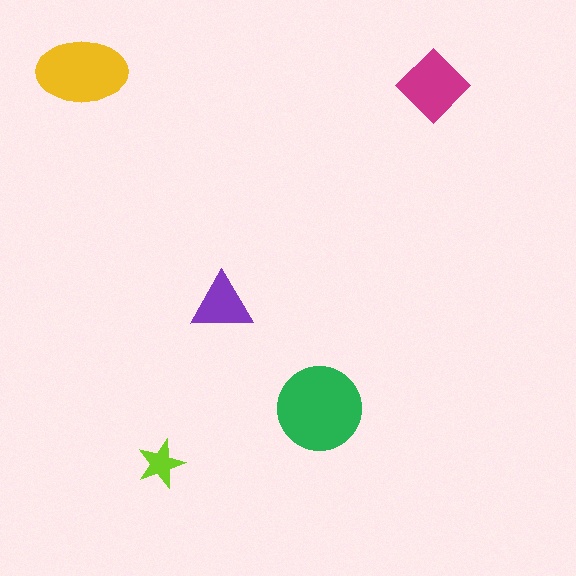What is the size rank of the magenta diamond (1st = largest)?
3rd.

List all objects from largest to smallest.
The green circle, the yellow ellipse, the magenta diamond, the purple triangle, the lime star.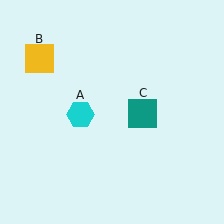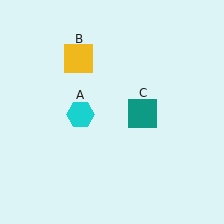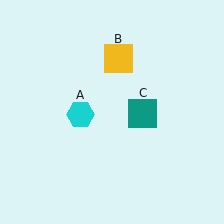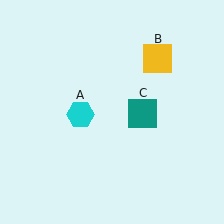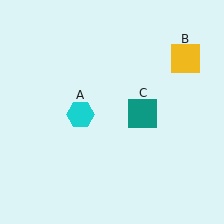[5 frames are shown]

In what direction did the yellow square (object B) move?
The yellow square (object B) moved right.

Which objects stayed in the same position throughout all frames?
Cyan hexagon (object A) and teal square (object C) remained stationary.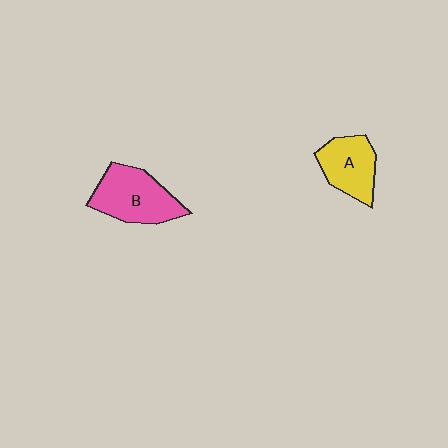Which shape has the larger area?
Shape B (pink).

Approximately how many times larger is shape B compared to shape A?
Approximately 1.3 times.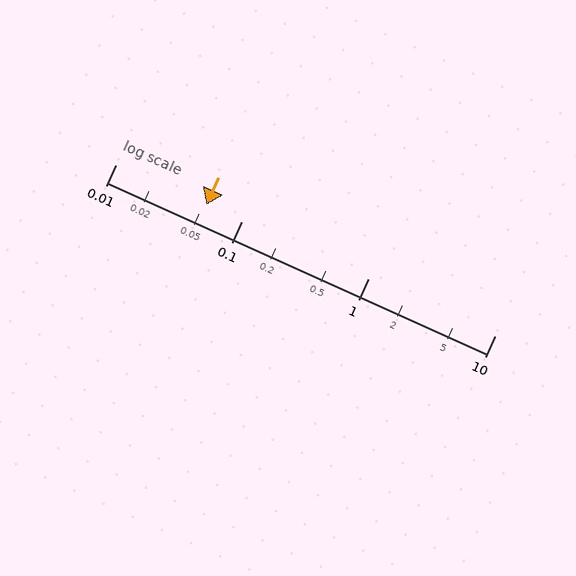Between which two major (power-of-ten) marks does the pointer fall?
The pointer is between 0.01 and 0.1.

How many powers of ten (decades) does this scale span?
The scale spans 3 decades, from 0.01 to 10.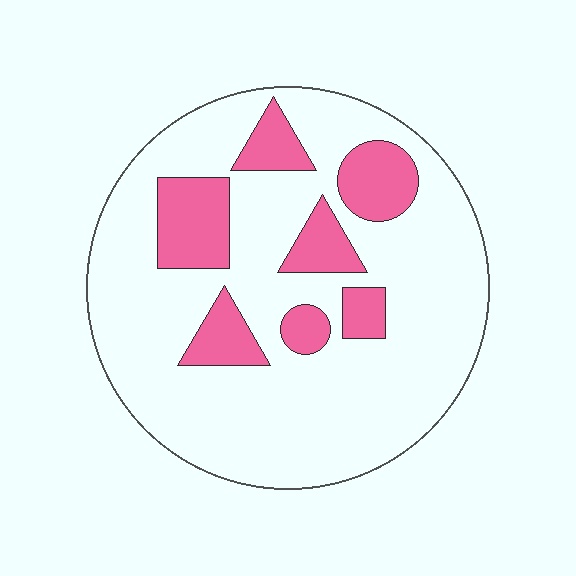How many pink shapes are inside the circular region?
7.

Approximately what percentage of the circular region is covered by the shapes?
Approximately 20%.